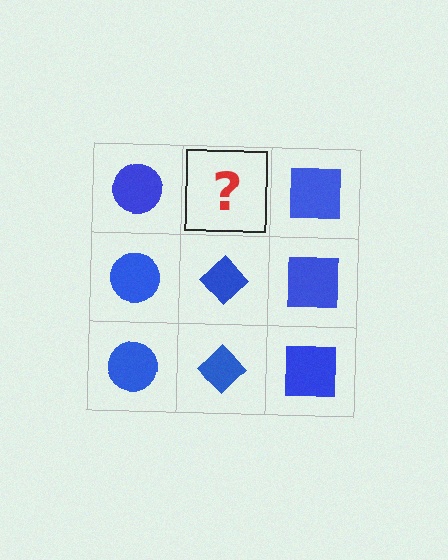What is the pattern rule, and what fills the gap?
The rule is that each column has a consistent shape. The gap should be filled with a blue diamond.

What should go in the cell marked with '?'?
The missing cell should contain a blue diamond.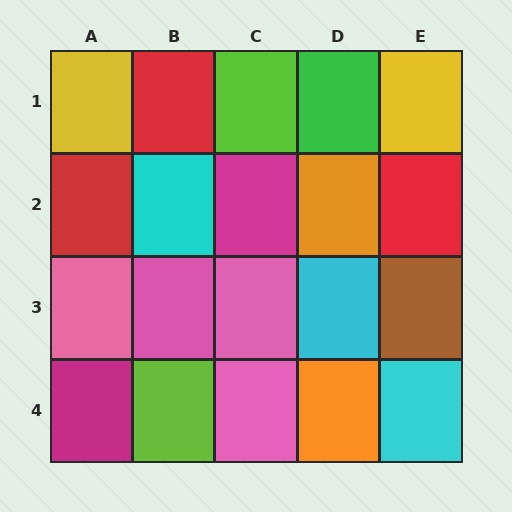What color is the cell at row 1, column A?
Yellow.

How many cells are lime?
2 cells are lime.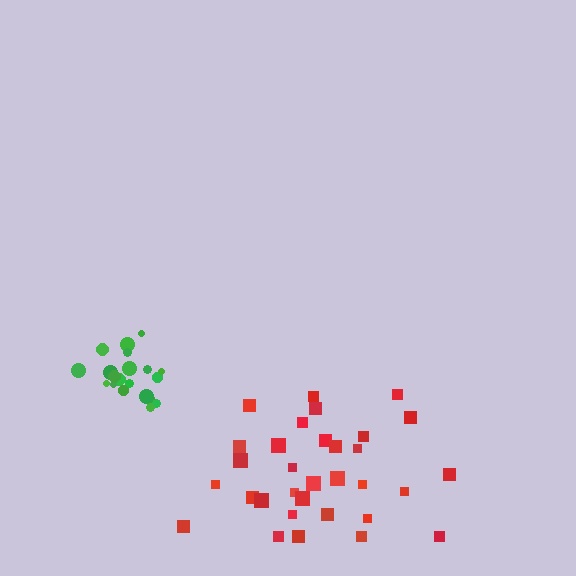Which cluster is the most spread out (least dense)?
Red.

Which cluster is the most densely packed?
Green.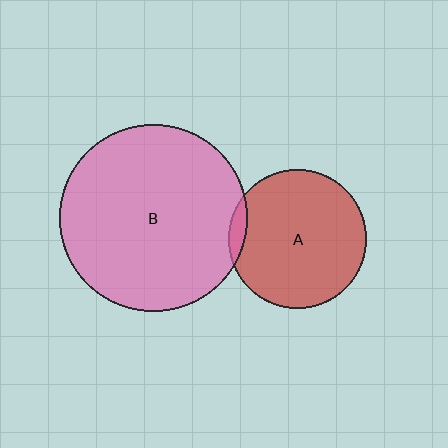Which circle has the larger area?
Circle B (pink).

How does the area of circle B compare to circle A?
Approximately 1.8 times.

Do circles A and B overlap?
Yes.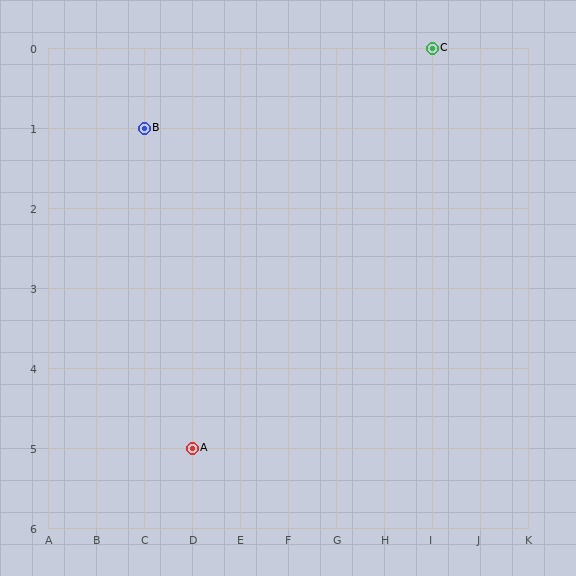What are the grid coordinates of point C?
Point C is at grid coordinates (I, 0).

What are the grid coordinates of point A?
Point A is at grid coordinates (D, 5).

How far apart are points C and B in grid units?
Points C and B are 6 columns and 1 row apart (about 6.1 grid units diagonally).